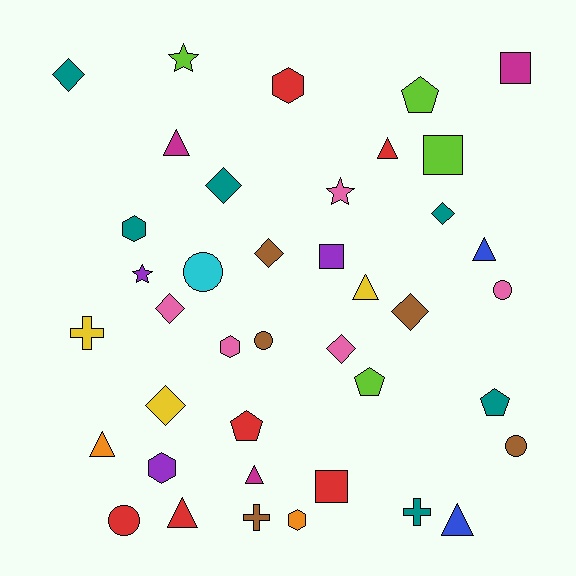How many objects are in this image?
There are 40 objects.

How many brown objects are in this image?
There are 5 brown objects.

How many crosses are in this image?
There are 3 crosses.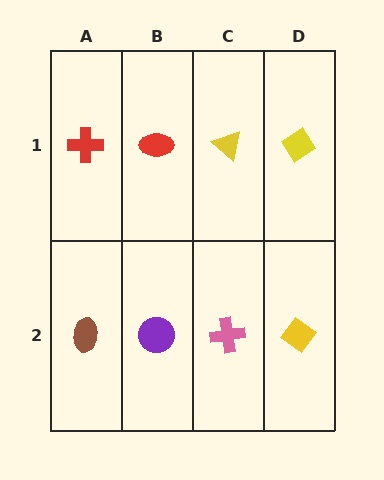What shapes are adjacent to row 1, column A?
A brown ellipse (row 2, column A), a red ellipse (row 1, column B).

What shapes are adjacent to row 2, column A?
A red cross (row 1, column A), a purple circle (row 2, column B).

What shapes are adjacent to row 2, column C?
A yellow triangle (row 1, column C), a purple circle (row 2, column B), a yellow diamond (row 2, column D).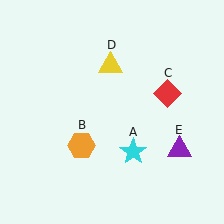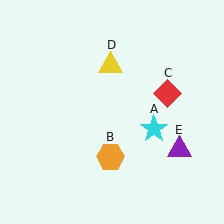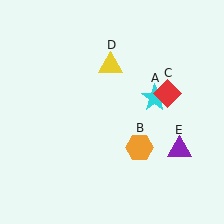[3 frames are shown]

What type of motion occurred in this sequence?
The cyan star (object A), orange hexagon (object B) rotated counterclockwise around the center of the scene.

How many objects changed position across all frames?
2 objects changed position: cyan star (object A), orange hexagon (object B).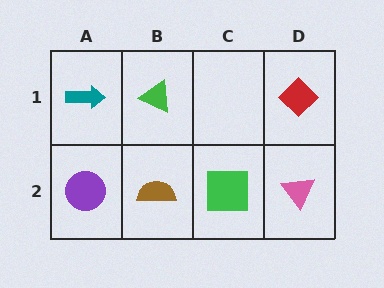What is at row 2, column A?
A purple circle.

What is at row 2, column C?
A green square.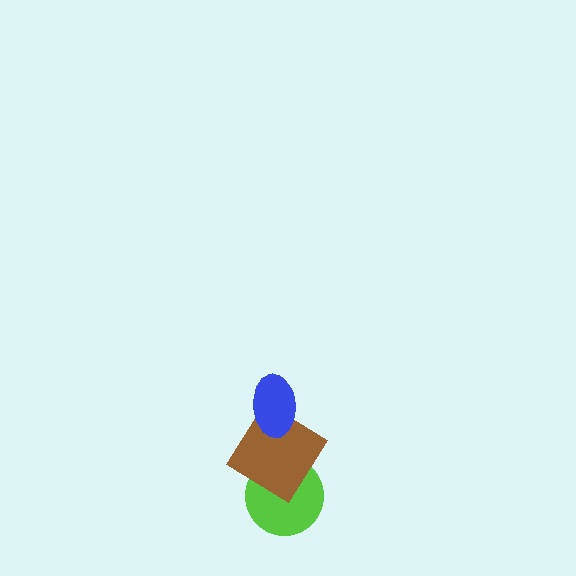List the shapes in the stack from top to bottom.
From top to bottom: the blue ellipse, the brown diamond, the lime circle.